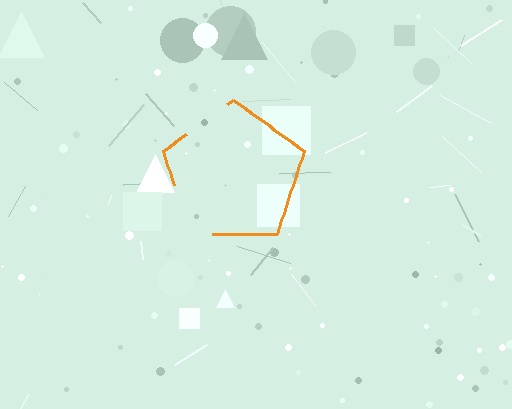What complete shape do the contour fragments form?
The contour fragments form a pentagon.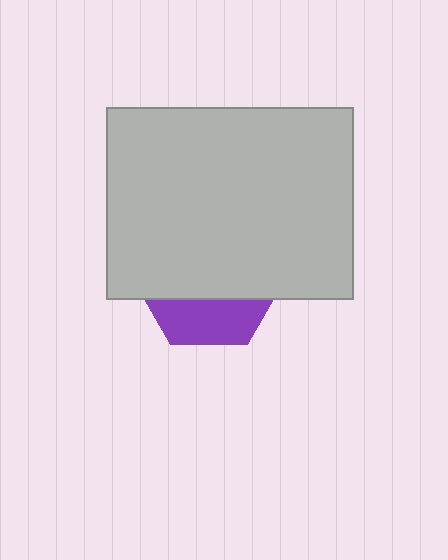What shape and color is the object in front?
The object in front is a light gray rectangle.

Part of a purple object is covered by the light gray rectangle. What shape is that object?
It is a hexagon.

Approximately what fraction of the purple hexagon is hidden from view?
Roughly 69% of the purple hexagon is hidden behind the light gray rectangle.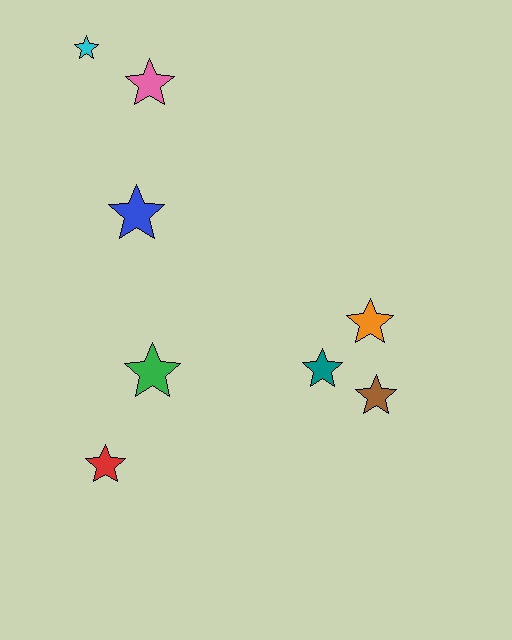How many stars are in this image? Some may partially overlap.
There are 8 stars.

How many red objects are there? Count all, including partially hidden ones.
There is 1 red object.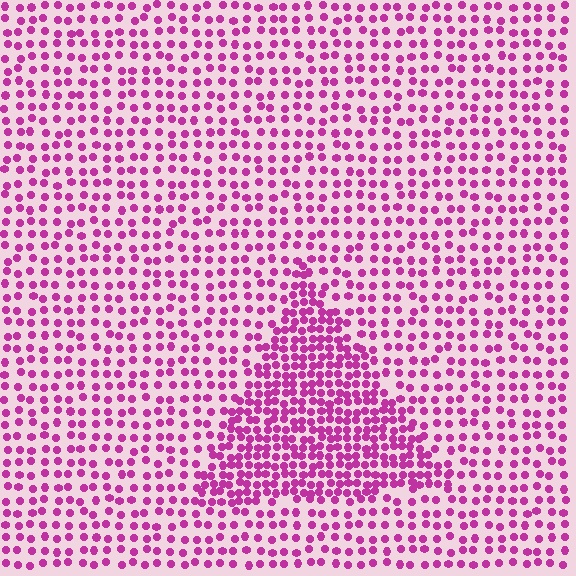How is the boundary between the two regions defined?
The boundary is defined by a change in element density (approximately 2.0x ratio). All elements are the same color, size, and shape.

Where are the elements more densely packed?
The elements are more densely packed inside the triangle boundary.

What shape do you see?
I see a triangle.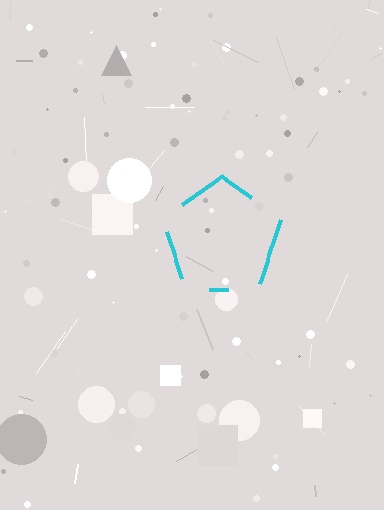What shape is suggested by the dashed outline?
The dashed outline suggests a pentagon.